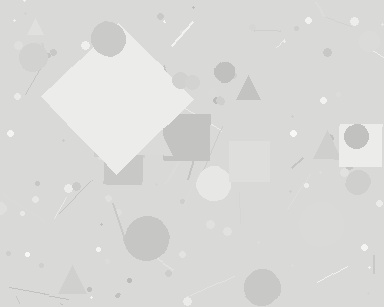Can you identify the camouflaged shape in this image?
The camouflaged shape is a diamond.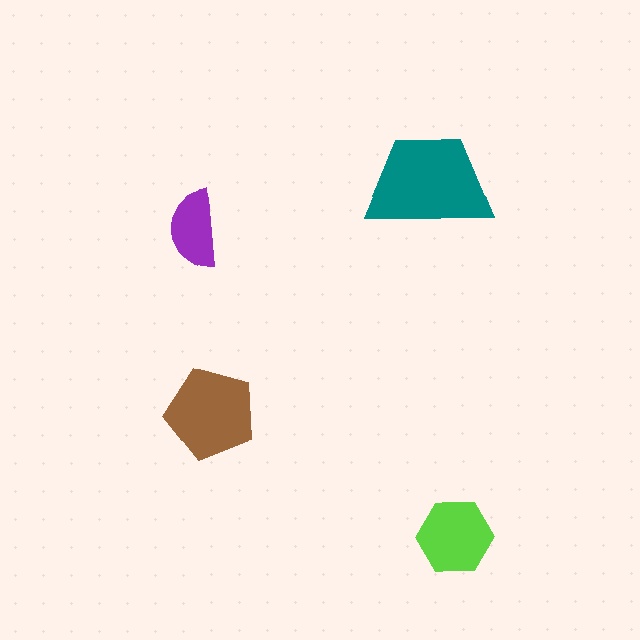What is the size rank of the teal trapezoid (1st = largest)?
1st.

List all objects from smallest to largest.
The purple semicircle, the lime hexagon, the brown pentagon, the teal trapezoid.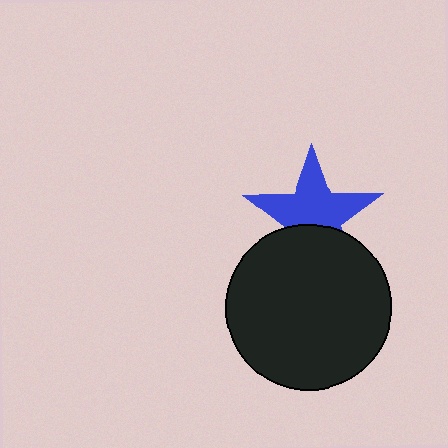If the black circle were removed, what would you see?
You would see the complete blue star.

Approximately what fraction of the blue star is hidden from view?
Roughly 37% of the blue star is hidden behind the black circle.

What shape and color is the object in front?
The object in front is a black circle.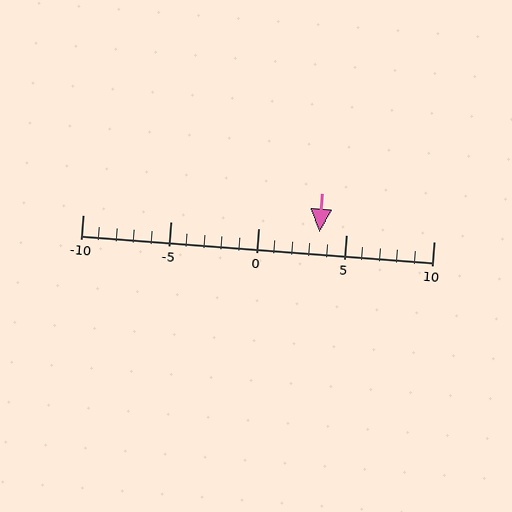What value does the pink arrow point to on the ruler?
The pink arrow points to approximately 4.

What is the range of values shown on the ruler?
The ruler shows values from -10 to 10.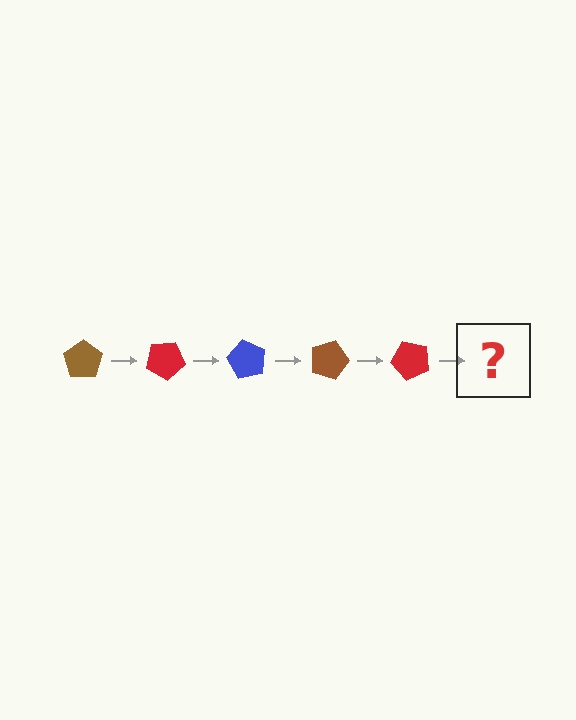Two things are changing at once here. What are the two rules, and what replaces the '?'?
The two rules are that it rotates 30 degrees each step and the color cycles through brown, red, and blue. The '?' should be a blue pentagon, rotated 150 degrees from the start.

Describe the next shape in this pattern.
It should be a blue pentagon, rotated 150 degrees from the start.